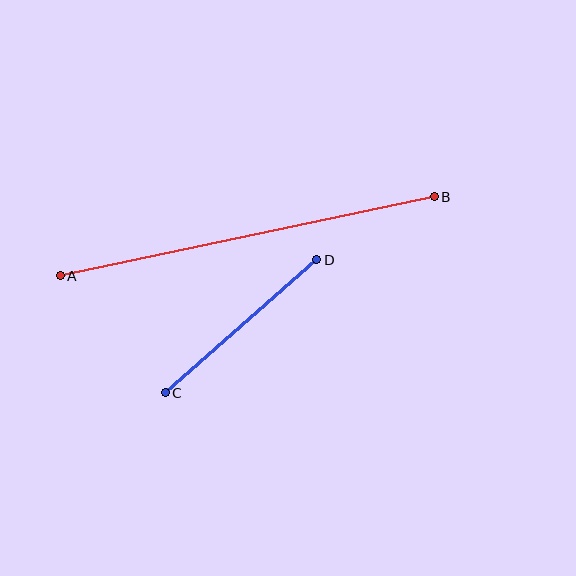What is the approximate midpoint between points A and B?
The midpoint is at approximately (247, 236) pixels.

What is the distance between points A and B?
The distance is approximately 382 pixels.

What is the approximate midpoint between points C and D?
The midpoint is at approximately (241, 326) pixels.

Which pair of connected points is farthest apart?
Points A and B are farthest apart.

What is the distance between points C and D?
The distance is approximately 202 pixels.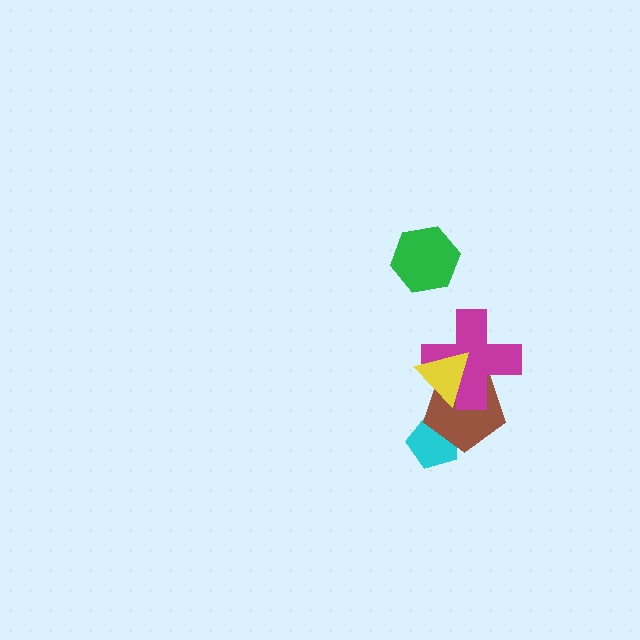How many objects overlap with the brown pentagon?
3 objects overlap with the brown pentagon.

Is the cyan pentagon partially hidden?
Yes, it is partially covered by another shape.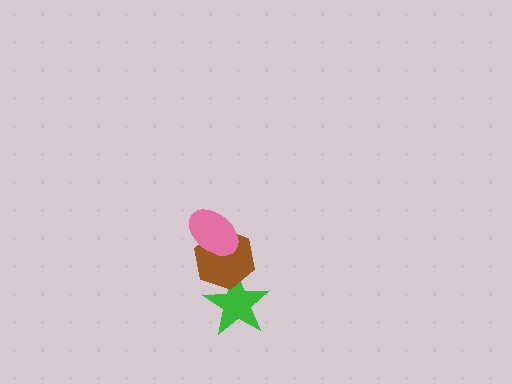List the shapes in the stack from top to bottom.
From top to bottom: the pink ellipse, the brown hexagon, the green star.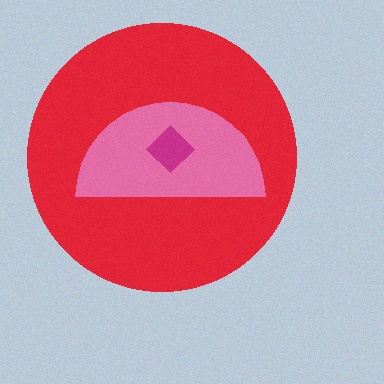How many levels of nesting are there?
3.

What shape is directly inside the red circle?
The pink semicircle.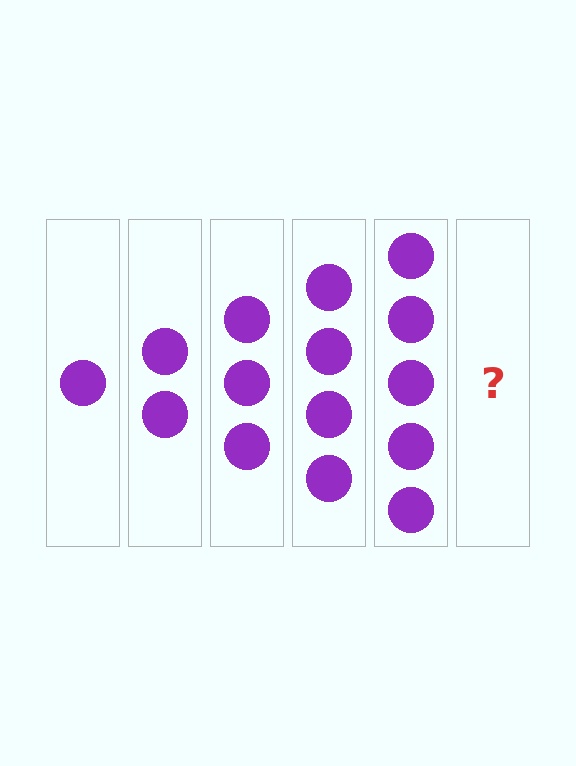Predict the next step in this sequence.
The next step is 6 circles.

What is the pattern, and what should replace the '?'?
The pattern is that each step adds one more circle. The '?' should be 6 circles.